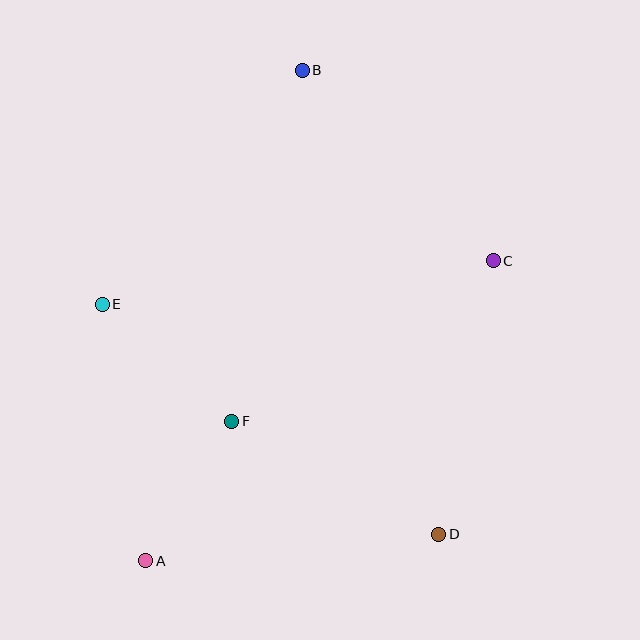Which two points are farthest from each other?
Points A and B are farthest from each other.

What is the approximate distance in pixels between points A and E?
The distance between A and E is approximately 260 pixels.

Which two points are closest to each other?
Points A and F are closest to each other.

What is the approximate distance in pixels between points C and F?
The distance between C and F is approximately 307 pixels.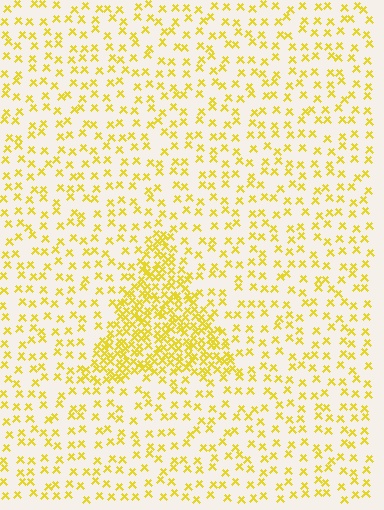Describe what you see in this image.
The image contains small yellow elements arranged at two different densities. A triangle-shaped region is visible where the elements are more densely packed than the surrounding area.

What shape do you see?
I see a triangle.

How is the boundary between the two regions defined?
The boundary is defined by a change in element density (approximately 2.9x ratio). All elements are the same color, size, and shape.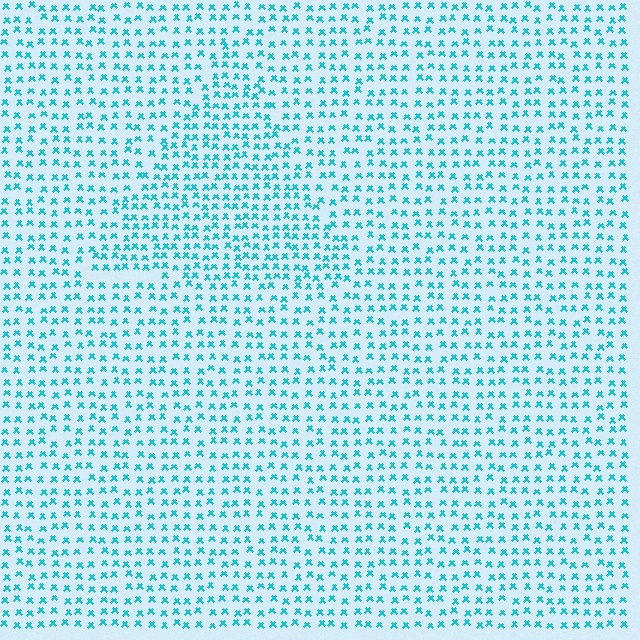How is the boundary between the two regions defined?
The boundary is defined by a change in element density (approximately 1.5x ratio). All elements are the same color, size, and shape.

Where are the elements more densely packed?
The elements are more densely packed inside the triangle boundary.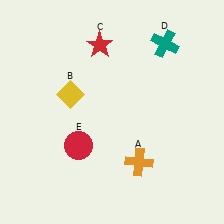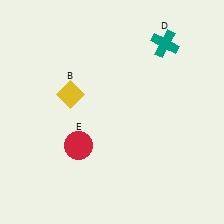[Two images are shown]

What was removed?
The orange cross (A), the red star (C) were removed in Image 2.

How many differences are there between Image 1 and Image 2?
There are 2 differences between the two images.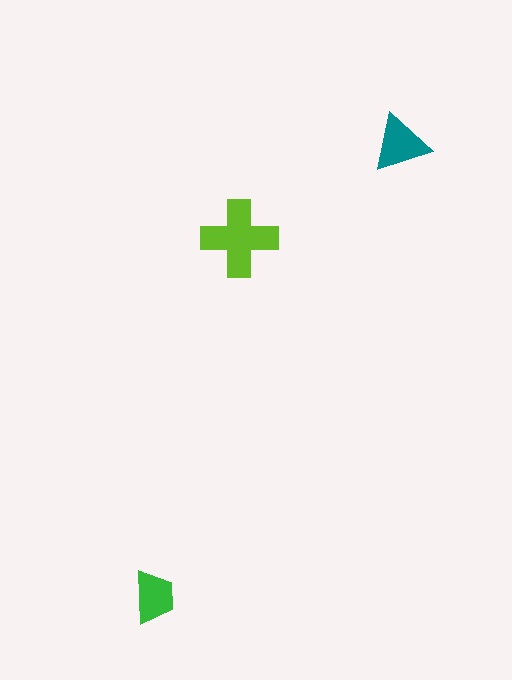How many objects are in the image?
There are 3 objects in the image.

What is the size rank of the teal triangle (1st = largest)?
2nd.